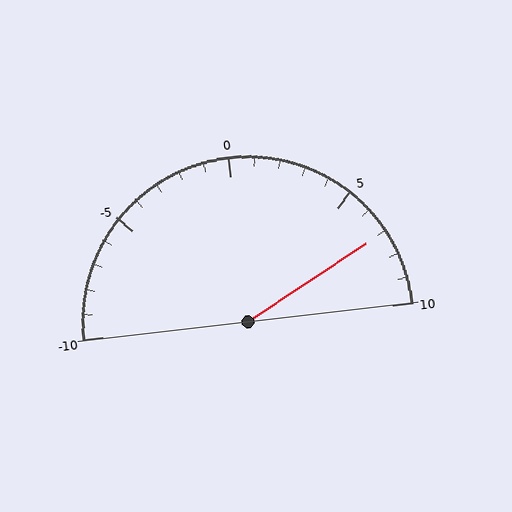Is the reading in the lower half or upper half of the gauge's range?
The reading is in the upper half of the range (-10 to 10).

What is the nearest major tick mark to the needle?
The nearest major tick mark is 5.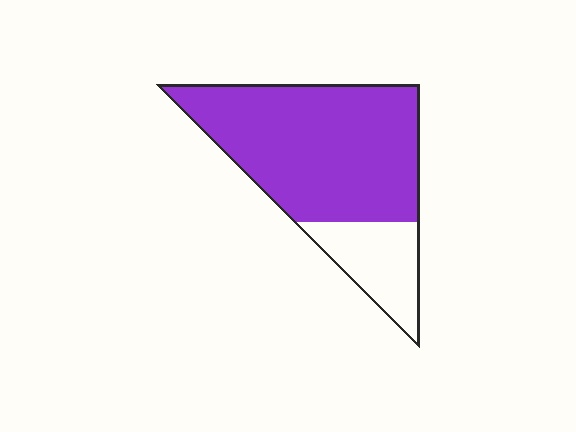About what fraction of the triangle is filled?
About three quarters (3/4).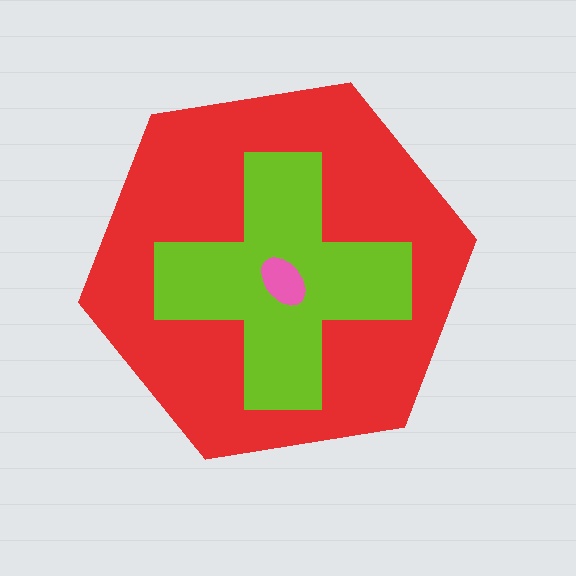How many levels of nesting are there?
3.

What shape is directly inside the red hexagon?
The lime cross.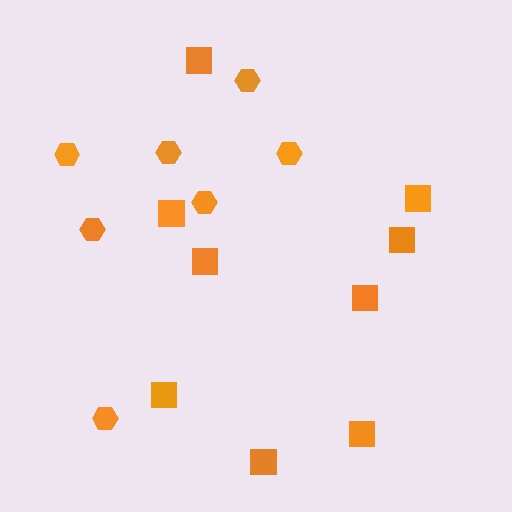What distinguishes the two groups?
There are 2 groups: one group of squares (9) and one group of hexagons (7).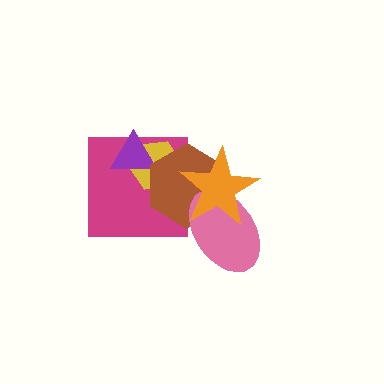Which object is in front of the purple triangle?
The brown hexagon is in front of the purple triangle.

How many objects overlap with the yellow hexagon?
3 objects overlap with the yellow hexagon.